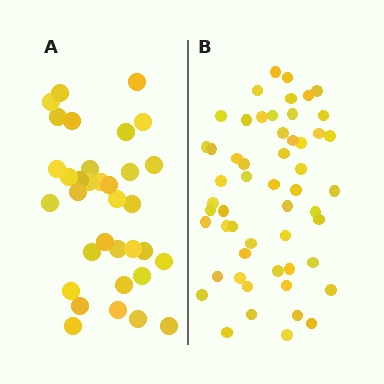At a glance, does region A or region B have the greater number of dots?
Region B (the right region) has more dots.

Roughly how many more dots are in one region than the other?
Region B has approximately 20 more dots than region A.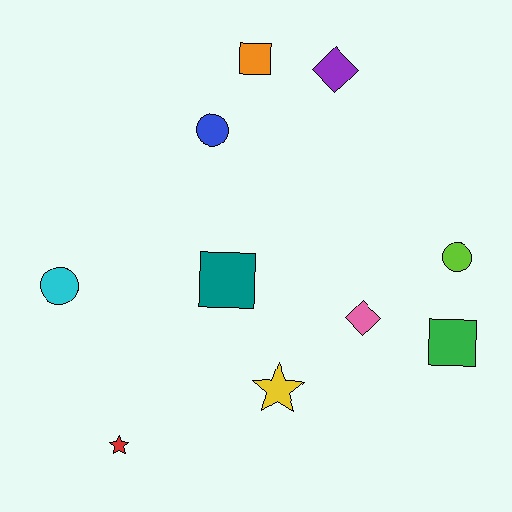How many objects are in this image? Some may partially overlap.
There are 10 objects.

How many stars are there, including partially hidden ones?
There are 2 stars.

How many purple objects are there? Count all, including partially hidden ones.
There is 1 purple object.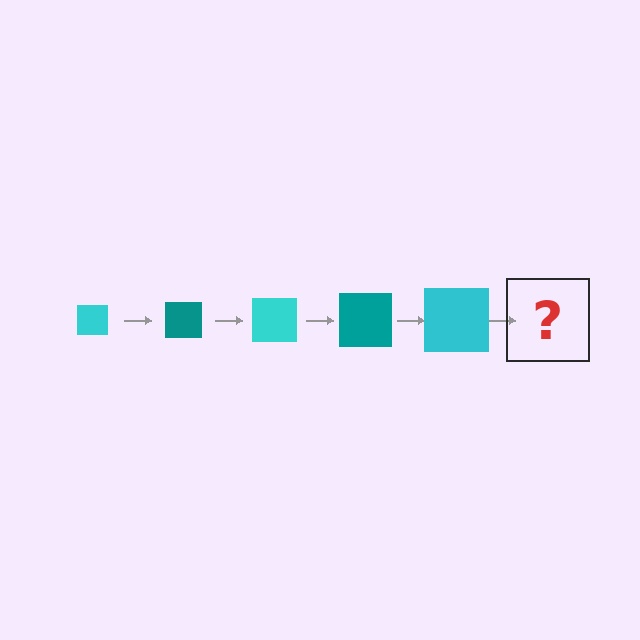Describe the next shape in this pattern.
It should be a teal square, larger than the previous one.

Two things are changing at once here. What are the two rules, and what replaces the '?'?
The two rules are that the square grows larger each step and the color cycles through cyan and teal. The '?' should be a teal square, larger than the previous one.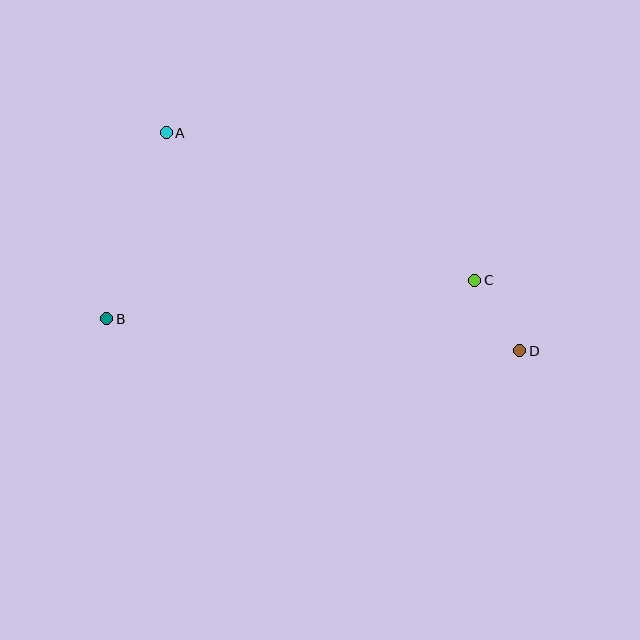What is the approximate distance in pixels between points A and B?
The distance between A and B is approximately 195 pixels.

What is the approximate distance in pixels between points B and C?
The distance between B and C is approximately 370 pixels.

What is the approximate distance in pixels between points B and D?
The distance between B and D is approximately 415 pixels.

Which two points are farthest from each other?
Points A and D are farthest from each other.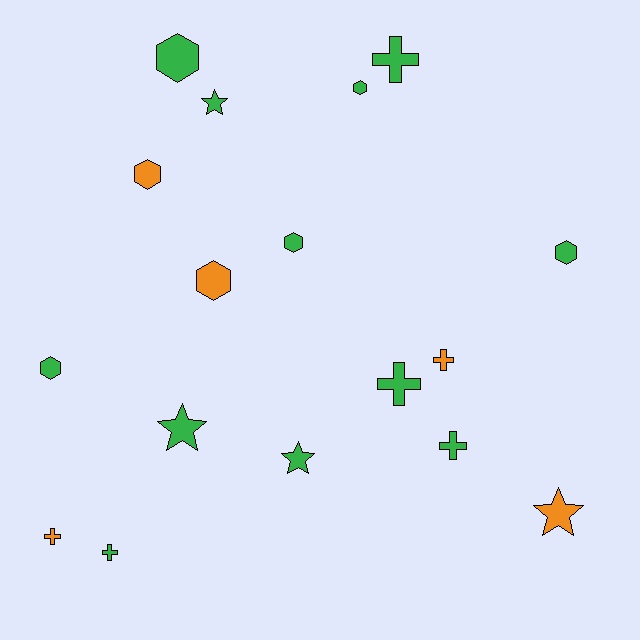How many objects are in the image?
There are 17 objects.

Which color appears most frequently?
Green, with 12 objects.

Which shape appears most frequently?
Hexagon, with 7 objects.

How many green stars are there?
There are 3 green stars.